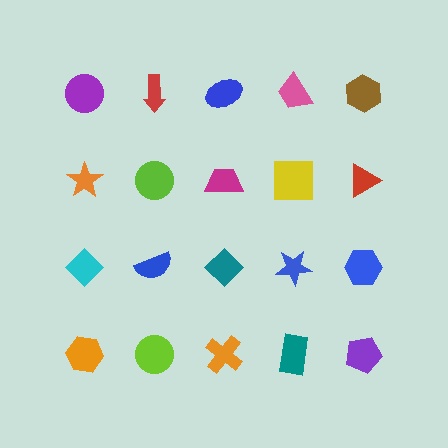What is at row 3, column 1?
A cyan diamond.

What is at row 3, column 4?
A blue star.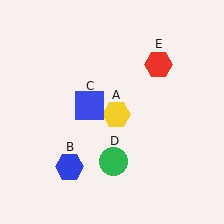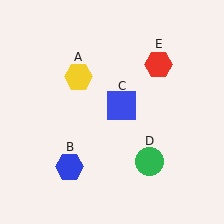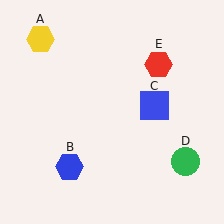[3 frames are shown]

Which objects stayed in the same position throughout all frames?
Blue hexagon (object B) and red hexagon (object E) remained stationary.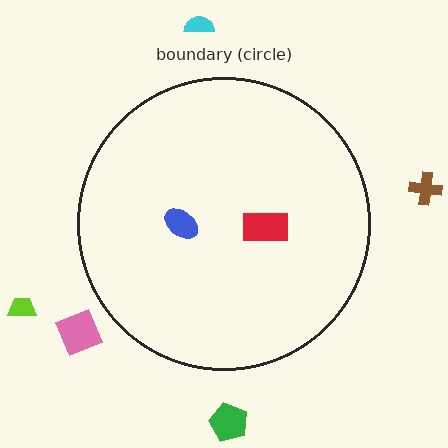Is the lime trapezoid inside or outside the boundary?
Outside.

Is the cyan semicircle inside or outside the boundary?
Outside.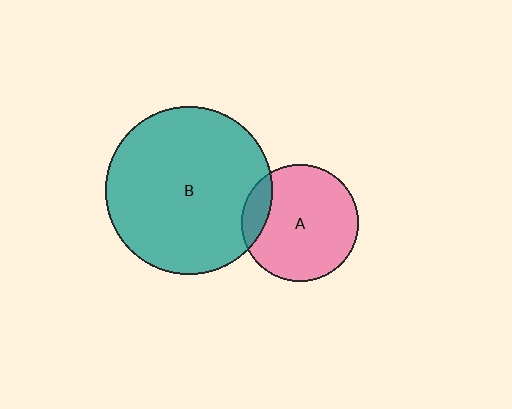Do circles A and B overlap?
Yes.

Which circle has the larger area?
Circle B (teal).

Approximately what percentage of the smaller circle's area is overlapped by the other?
Approximately 15%.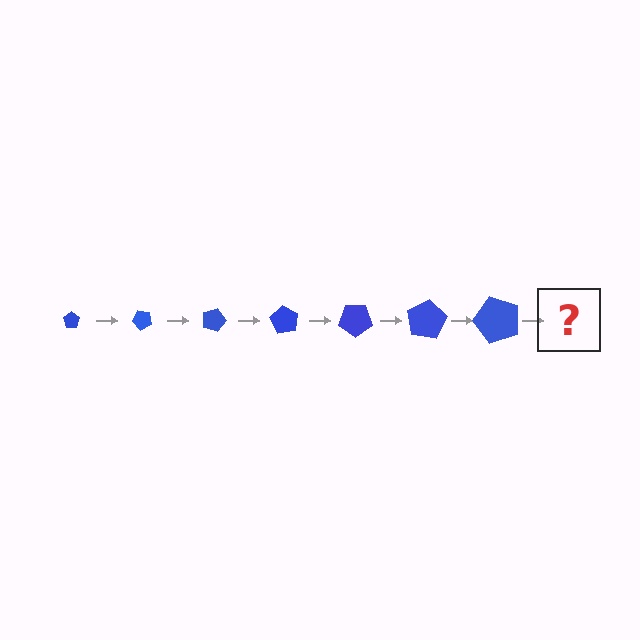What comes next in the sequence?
The next element should be a pentagon, larger than the previous one and rotated 315 degrees from the start.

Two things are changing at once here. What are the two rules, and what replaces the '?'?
The two rules are that the pentagon grows larger each step and it rotates 45 degrees each step. The '?' should be a pentagon, larger than the previous one and rotated 315 degrees from the start.